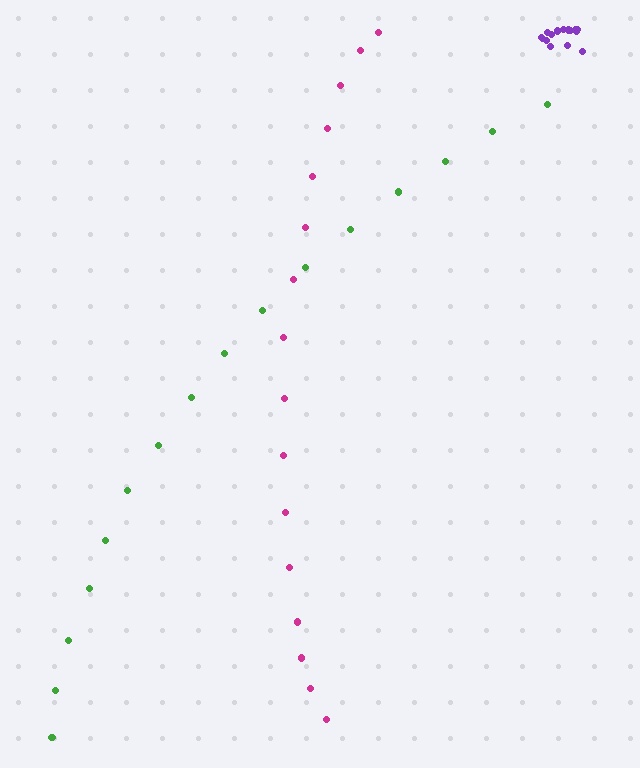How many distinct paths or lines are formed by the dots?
There are 3 distinct paths.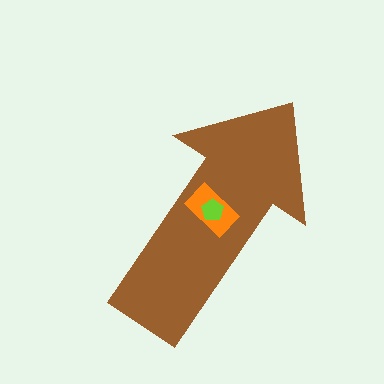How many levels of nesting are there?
3.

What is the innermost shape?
The lime pentagon.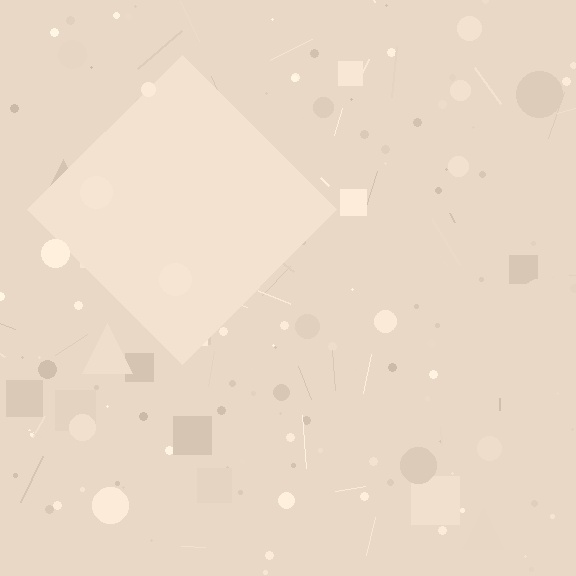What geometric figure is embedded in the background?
A diamond is embedded in the background.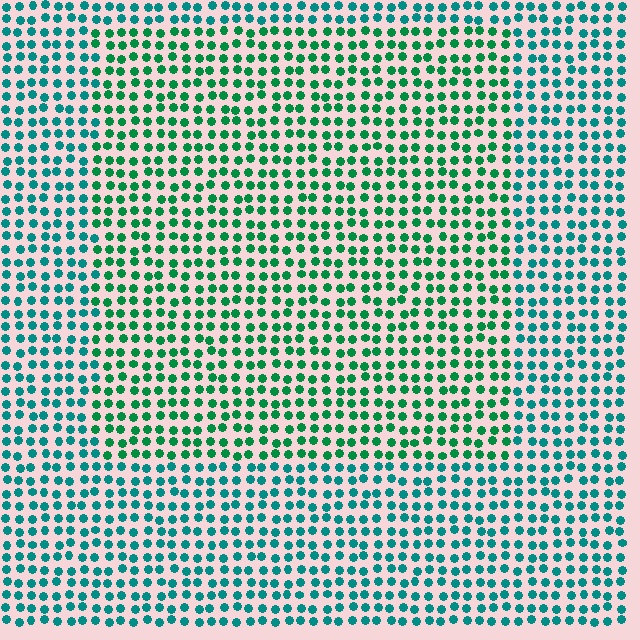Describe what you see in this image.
The image is filled with small teal elements in a uniform arrangement. A rectangle-shaped region is visible where the elements are tinted to a slightly different hue, forming a subtle color boundary.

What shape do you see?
I see a rectangle.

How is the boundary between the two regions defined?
The boundary is defined purely by a slight shift in hue (about 30 degrees). Spacing, size, and orientation are identical on both sides.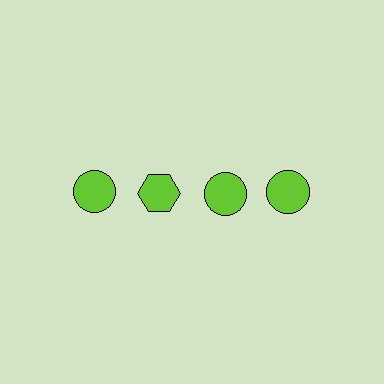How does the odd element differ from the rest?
It has a different shape: hexagon instead of circle.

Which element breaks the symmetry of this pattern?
The lime hexagon in the top row, second from left column breaks the symmetry. All other shapes are lime circles.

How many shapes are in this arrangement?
There are 4 shapes arranged in a grid pattern.